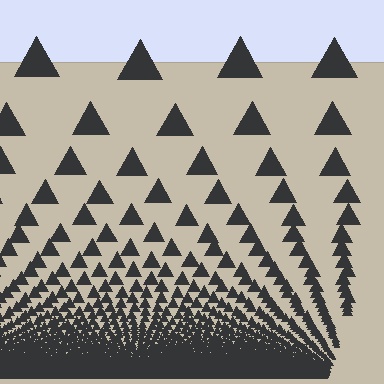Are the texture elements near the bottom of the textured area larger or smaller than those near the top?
Smaller. The gradient is inverted — elements near the bottom are smaller and denser.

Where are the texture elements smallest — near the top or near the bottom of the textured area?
Near the bottom.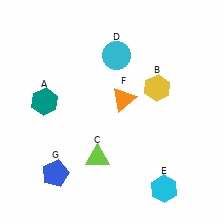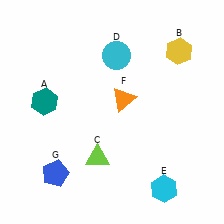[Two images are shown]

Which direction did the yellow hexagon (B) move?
The yellow hexagon (B) moved up.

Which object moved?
The yellow hexagon (B) moved up.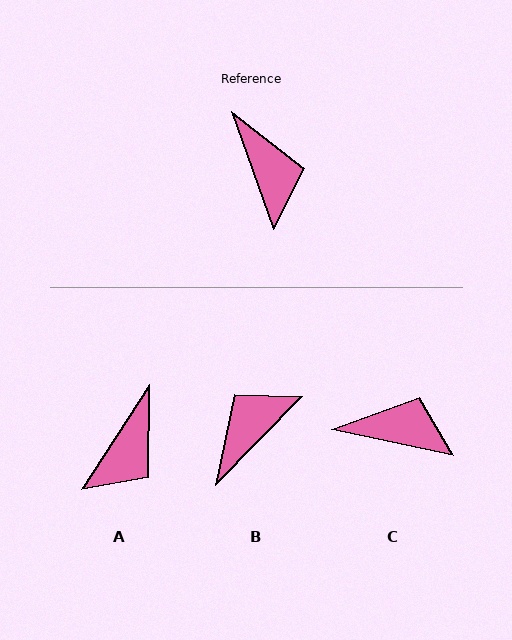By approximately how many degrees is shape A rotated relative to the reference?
Approximately 53 degrees clockwise.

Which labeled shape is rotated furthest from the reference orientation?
B, about 116 degrees away.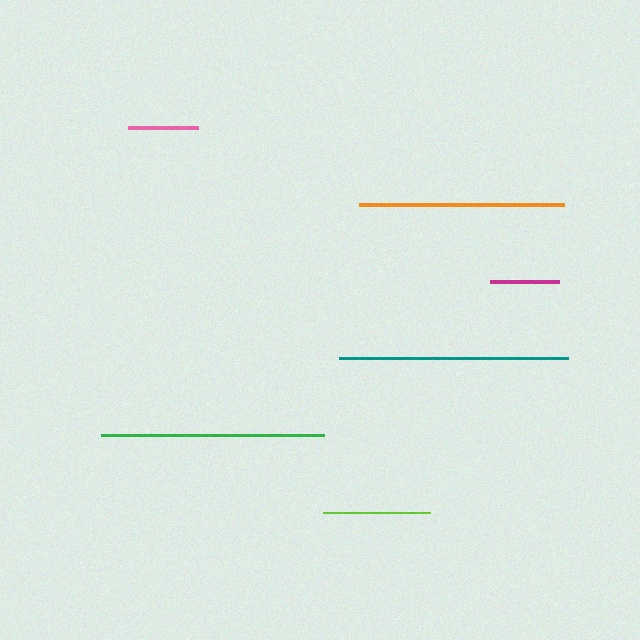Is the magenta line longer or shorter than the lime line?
The lime line is longer than the magenta line.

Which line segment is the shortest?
The magenta line is the shortest at approximately 70 pixels.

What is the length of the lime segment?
The lime segment is approximately 106 pixels long.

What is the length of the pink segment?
The pink segment is approximately 70 pixels long.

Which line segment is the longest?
The teal line is the longest at approximately 229 pixels.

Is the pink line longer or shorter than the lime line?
The lime line is longer than the pink line.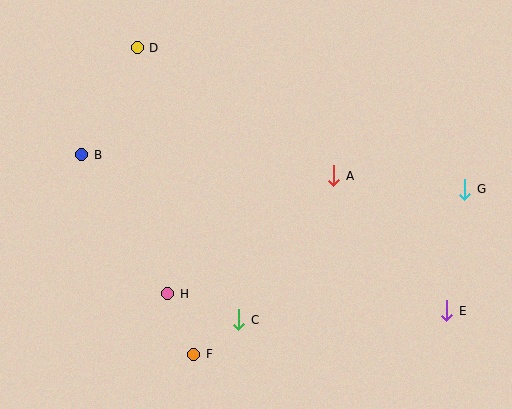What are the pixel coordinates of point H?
Point H is at (168, 294).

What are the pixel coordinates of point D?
Point D is at (137, 48).